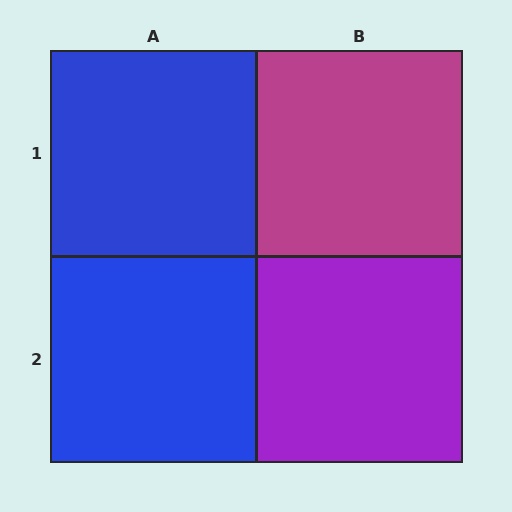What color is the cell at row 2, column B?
Purple.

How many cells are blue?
2 cells are blue.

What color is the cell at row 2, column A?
Blue.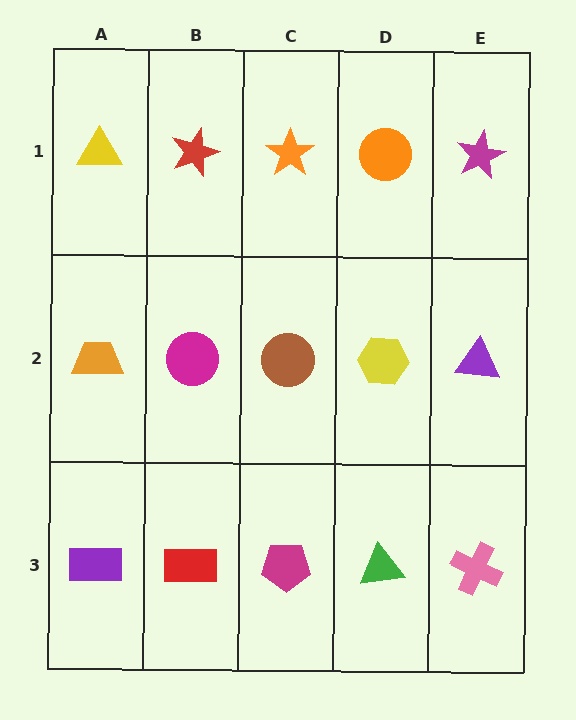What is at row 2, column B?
A magenta circle.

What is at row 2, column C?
A brown circle.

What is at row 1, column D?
An orange circle.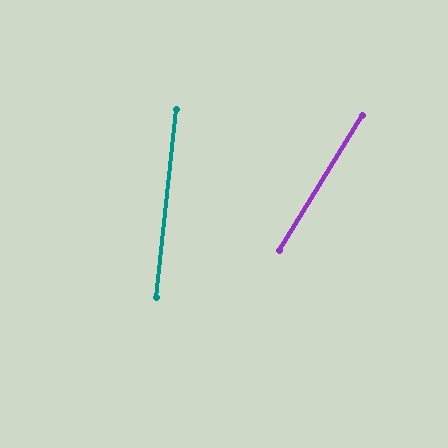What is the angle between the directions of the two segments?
Approximately 26 degrees.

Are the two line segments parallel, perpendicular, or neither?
Neither parallel nor perpendicular — they differ by about 26°.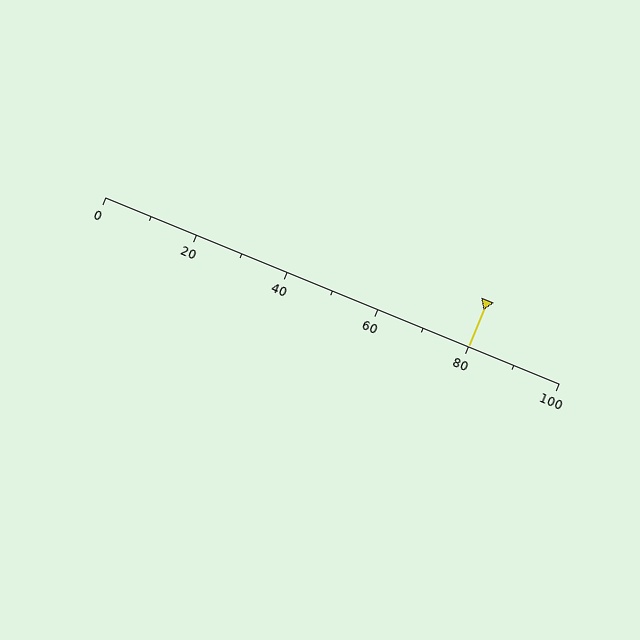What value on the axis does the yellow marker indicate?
The marker indicates approximately 80.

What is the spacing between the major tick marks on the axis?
The major ticks are spaced 20 apart.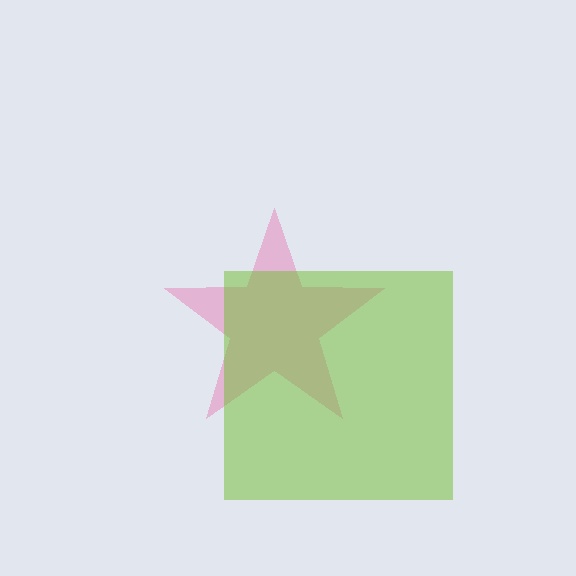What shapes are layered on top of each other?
The layered shapes are: a pink star, a lime square.